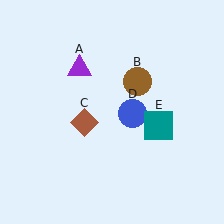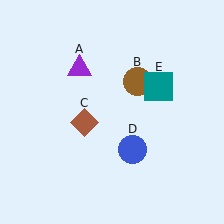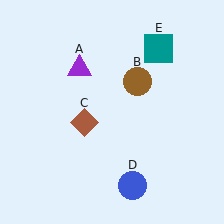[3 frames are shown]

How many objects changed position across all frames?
2 objects changed position: blue circle (object D), teal square (object E).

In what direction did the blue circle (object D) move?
The blue circle (object D) moved down.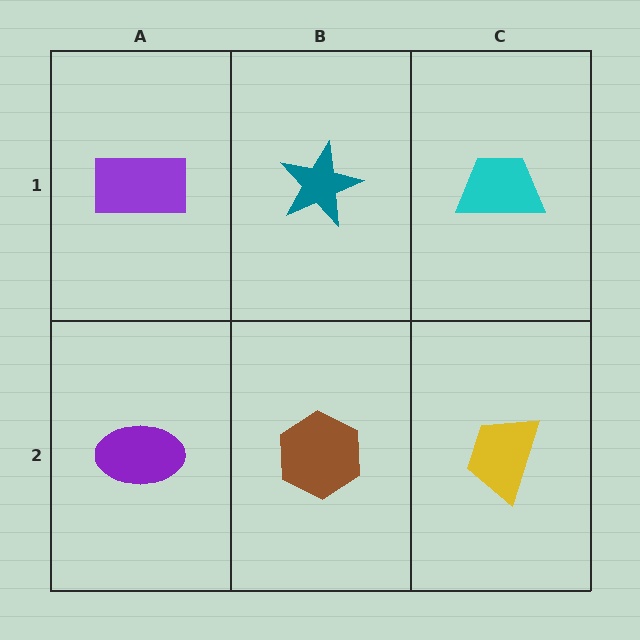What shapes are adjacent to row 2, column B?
A teal star (row 1, column B), a purple ellipse (row 2, column A), a yellow trapezoid (row 2, column C).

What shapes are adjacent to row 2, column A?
A purple rectangle (row 1, column A), a brown hexagon (row 2, column B).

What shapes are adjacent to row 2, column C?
A cyan trapezoid (row 1, column C), a brown hexagon (row 2, column B).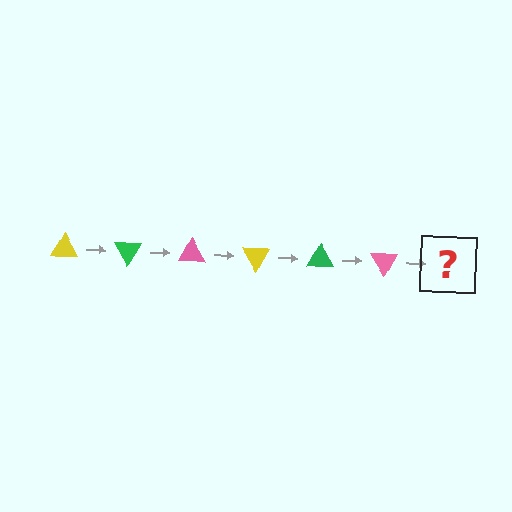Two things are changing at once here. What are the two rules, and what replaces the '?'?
The two rules are that it rotates 60 degrees each step and the color cycles through yellow, green, and pink. The '?' should be a yellow triangle, rotated 360 degrees from the start.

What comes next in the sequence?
The next element should be a yellow triangle, rotated 360 degrees from the start.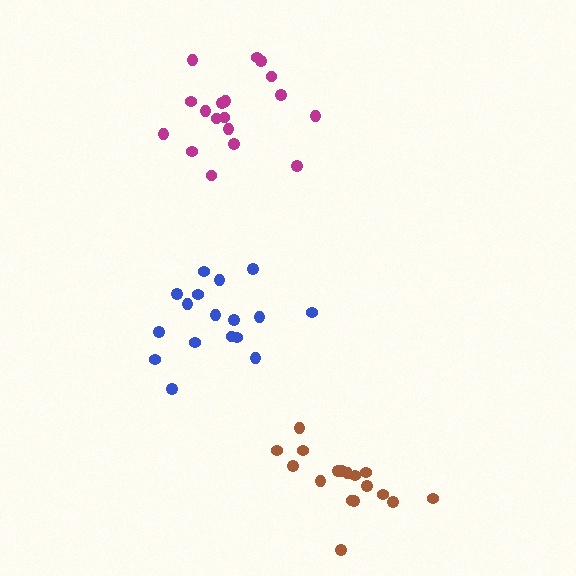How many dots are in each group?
Group 1: 18 dots, Group 2: 17 dots, Group 3: 17 dots (52 total).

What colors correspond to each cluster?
The clusters are colored: magenta, blue, brown.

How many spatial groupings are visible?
There are 3 spatial groupings.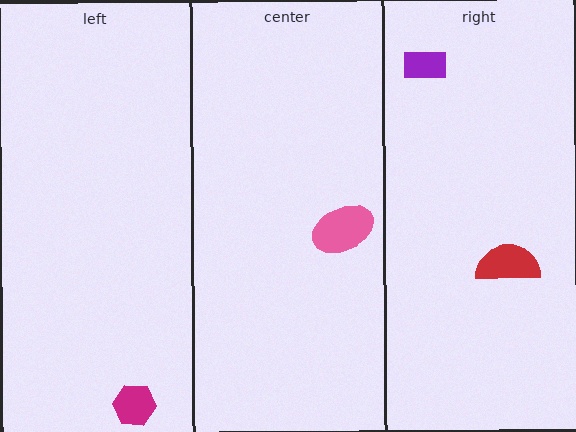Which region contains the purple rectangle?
The right region.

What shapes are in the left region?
The magenta hexagon.